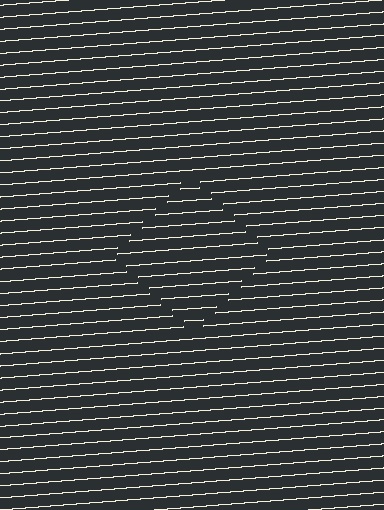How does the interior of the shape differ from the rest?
The interior of the shape contains the same grating, shifted by half a period — the contour is defined by the phase discontinuity where line-ends from the inner and outer gratings abut.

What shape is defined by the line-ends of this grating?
An illusory square. The interior of the shape contains the same grating, shifted by half a period — the contour is defined by the phase discontinuity where line-ends from the inner and outer gratings abut.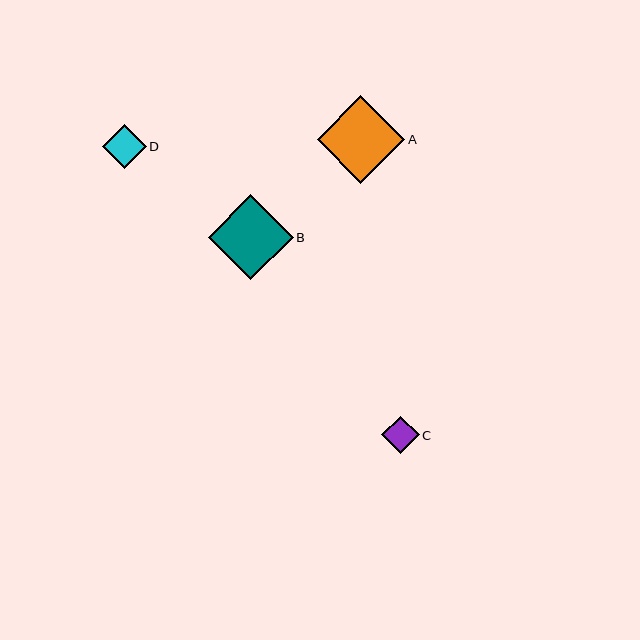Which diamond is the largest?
Diamond A is the largest with a size of approximately 87 pixels.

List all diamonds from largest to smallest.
From largest to smallest: A, B, D, C.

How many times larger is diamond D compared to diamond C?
Diamond D is approximately 1.2 times the size of diamond C.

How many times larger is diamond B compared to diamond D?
Diamond B is approximately 2.0 times the size of diamond D.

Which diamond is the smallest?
Diamond C is the smallest with a size of approximately 38 pixels.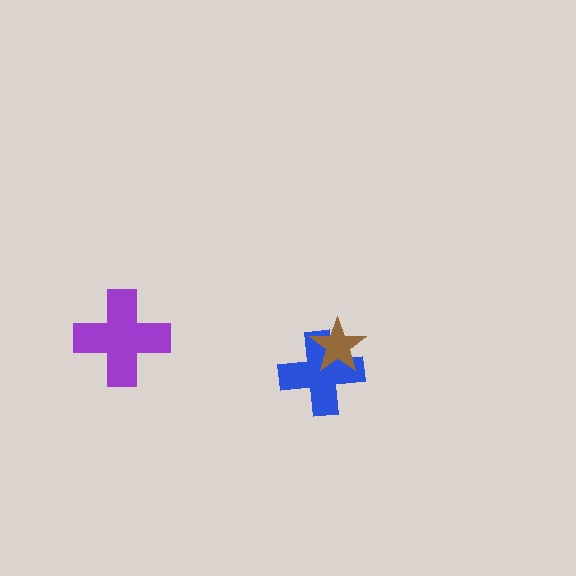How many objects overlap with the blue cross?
1 object overlaps with the blue cross.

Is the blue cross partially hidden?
Yes, it is partially covered by another shape.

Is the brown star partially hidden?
No, no other shape covers it.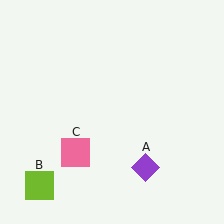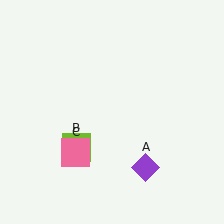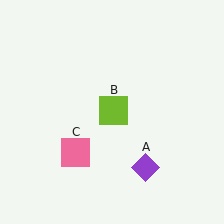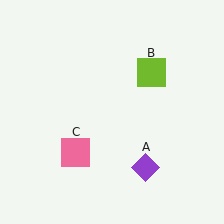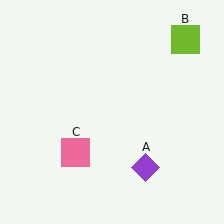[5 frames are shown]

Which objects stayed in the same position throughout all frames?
Purple diamond (object A) and pink square (object C) remained stationary.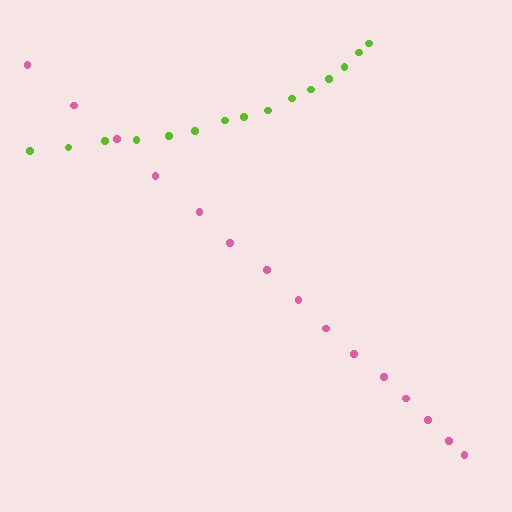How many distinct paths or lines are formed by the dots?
There are 2 distinct paths.